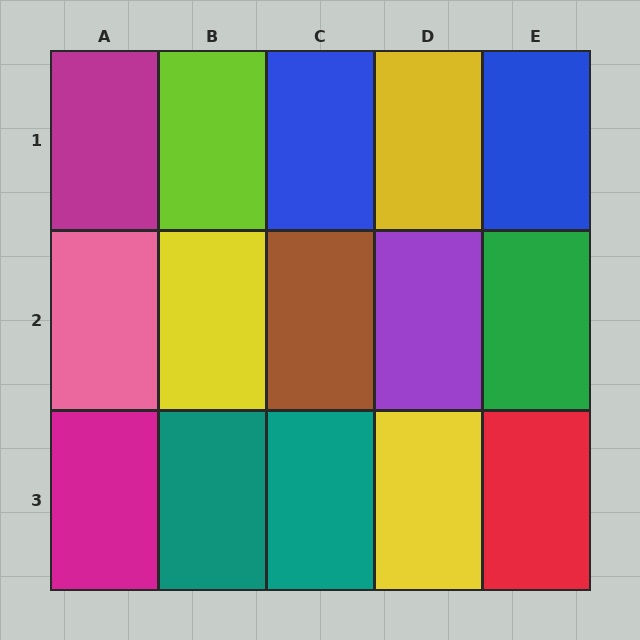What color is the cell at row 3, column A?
Magenta.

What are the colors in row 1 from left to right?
Magenta, lime, blue, yellow, blue.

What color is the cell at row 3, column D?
Yellow.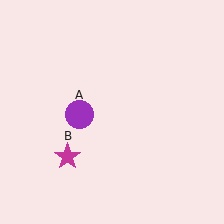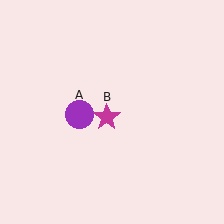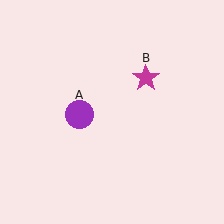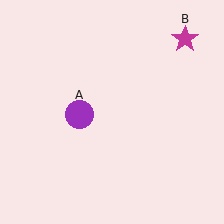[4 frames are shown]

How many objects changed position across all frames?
1 object changed position: magenta star (object B).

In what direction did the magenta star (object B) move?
The magenta star (object B) moved up and to the right.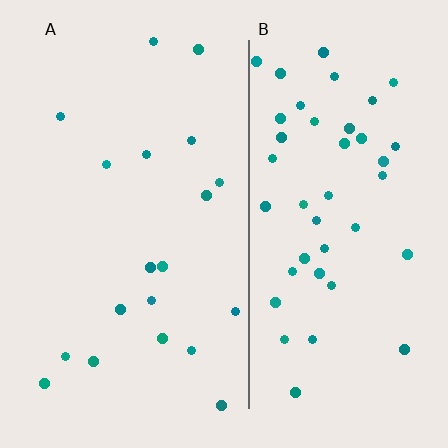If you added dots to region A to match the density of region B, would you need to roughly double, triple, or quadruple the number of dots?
Approximately double.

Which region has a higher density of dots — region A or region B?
B (the right).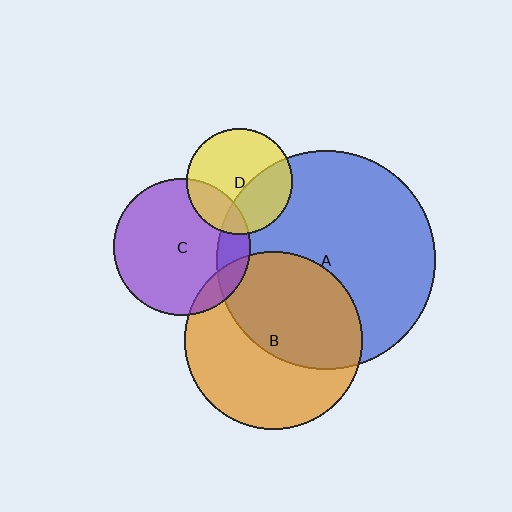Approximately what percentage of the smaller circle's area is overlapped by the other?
Approximately 50%.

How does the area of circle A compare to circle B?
Approximately 1.5 times.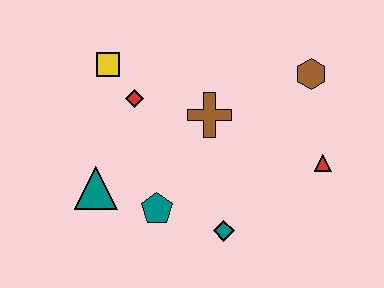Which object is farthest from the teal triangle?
The brown hexagon is farthest from the teal triangle.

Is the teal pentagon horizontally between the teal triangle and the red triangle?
Yes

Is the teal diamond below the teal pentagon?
Yes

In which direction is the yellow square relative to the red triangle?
The yellow square is to the left of the red triangle.